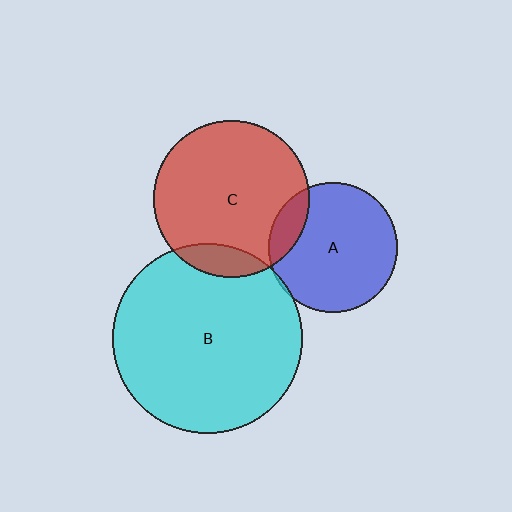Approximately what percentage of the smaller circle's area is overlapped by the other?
Approximately 10%.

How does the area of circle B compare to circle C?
Approximately 1.5 times.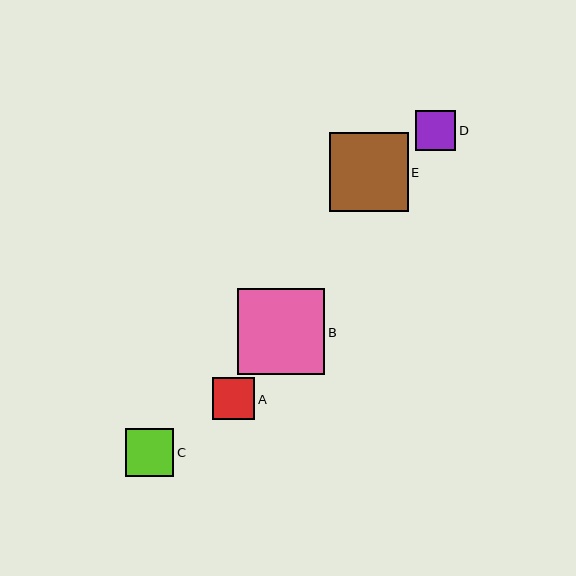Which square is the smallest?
Square D is the smallest with a size of approximately 40 pixels.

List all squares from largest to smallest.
From largest to smallest: B, E, C, A, D.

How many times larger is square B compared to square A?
Square B is approximately 2.1 times the size of square A.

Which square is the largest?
Square B is the largest with a size of approximately 87 pixels.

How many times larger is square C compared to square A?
Square C is approximately 1.1 times the size of square A.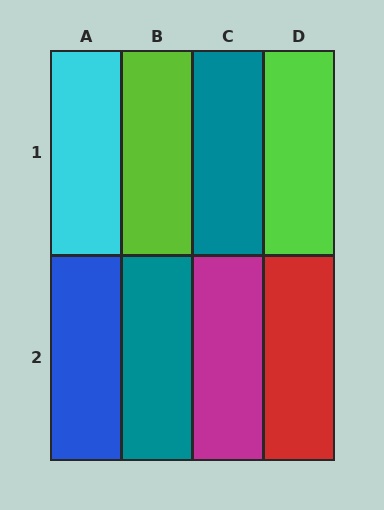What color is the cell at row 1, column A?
Cyan.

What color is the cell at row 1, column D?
Lime.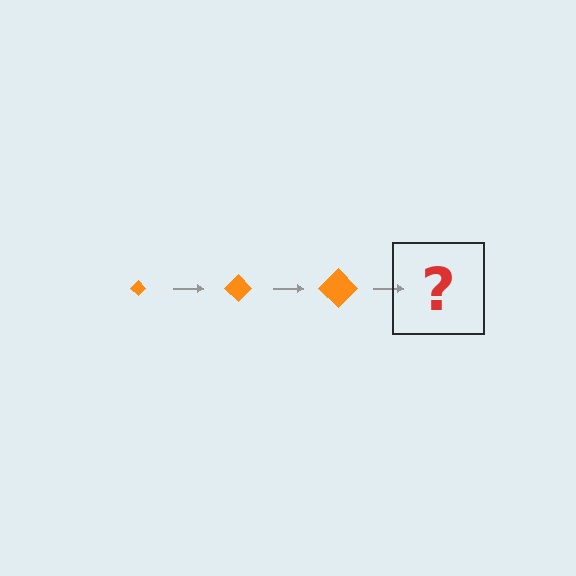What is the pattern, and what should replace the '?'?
The pattern is that the diamond gets progressively larger each step. The '?' should be an orange diamond, larger than the previous one.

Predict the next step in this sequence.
The next step is an orange diamond, larger than the previous one.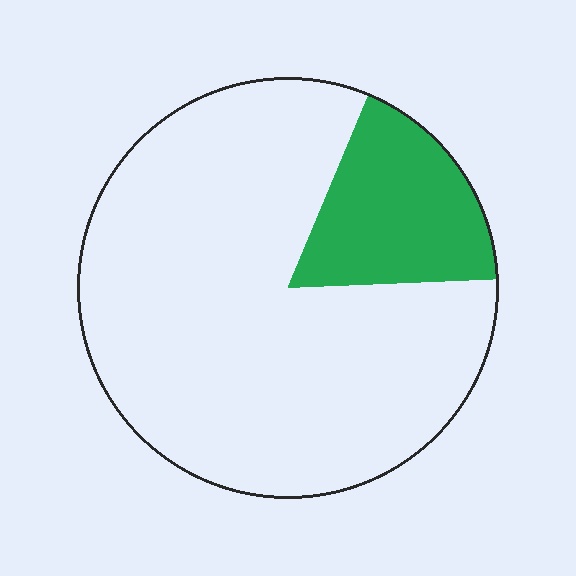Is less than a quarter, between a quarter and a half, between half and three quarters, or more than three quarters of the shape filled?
Less than a quarter.